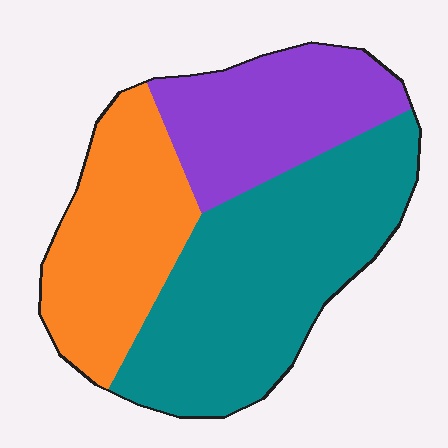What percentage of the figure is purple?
Purple covers around 25% of the figure.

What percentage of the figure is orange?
Orange covers around 30% of the figure.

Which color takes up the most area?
Teal, at roughly 45%.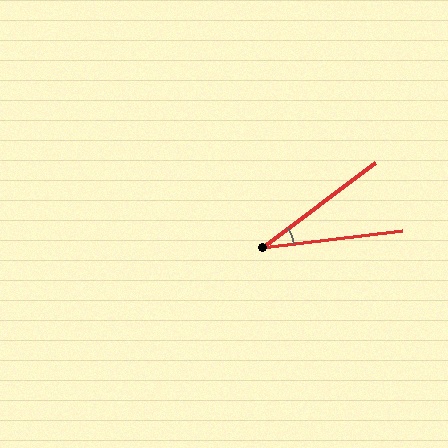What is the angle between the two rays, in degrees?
Approximately 30 degrees.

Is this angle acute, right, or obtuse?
It is acute.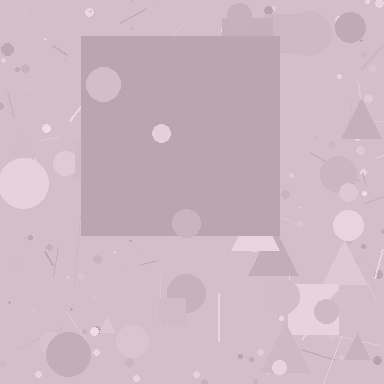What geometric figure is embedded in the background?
A square is embedded in the background.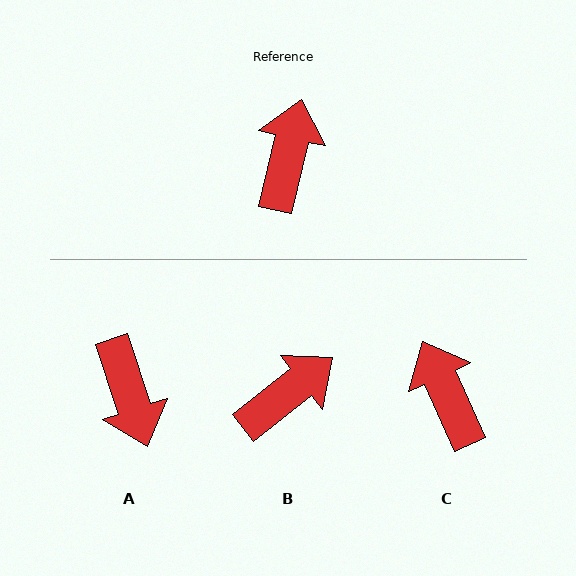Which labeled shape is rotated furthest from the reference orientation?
A, about 148 degrees away.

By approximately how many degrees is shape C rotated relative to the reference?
Approximately 38 degrees counter-clockwise.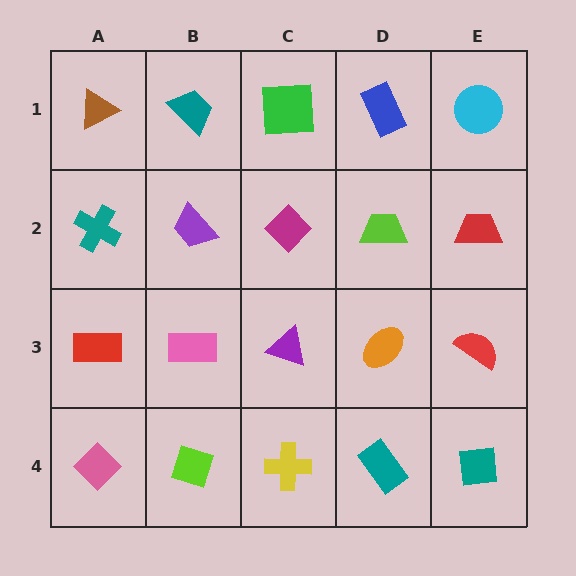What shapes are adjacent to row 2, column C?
A green square (row 1, column C), a purple triangle (row 3, column C), a purple trapezoid (row 2, column B), a lime trapezoid (row 2, column D).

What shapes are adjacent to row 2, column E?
A cyan circle (row 1, column E), a red semicircle (row 3, column E), a lime trapezoid (row 2, column D).